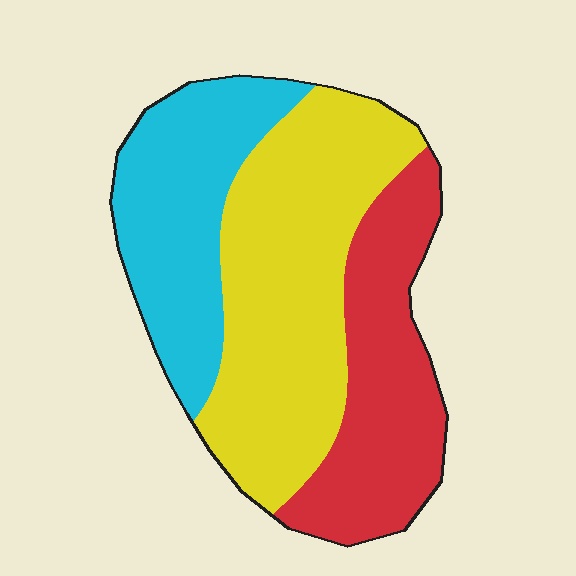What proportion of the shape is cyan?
Cyan takes up between a sixth and a third of the shape.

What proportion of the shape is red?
Red covers 29% of the shape.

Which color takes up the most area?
Yellow, at roughly 45%.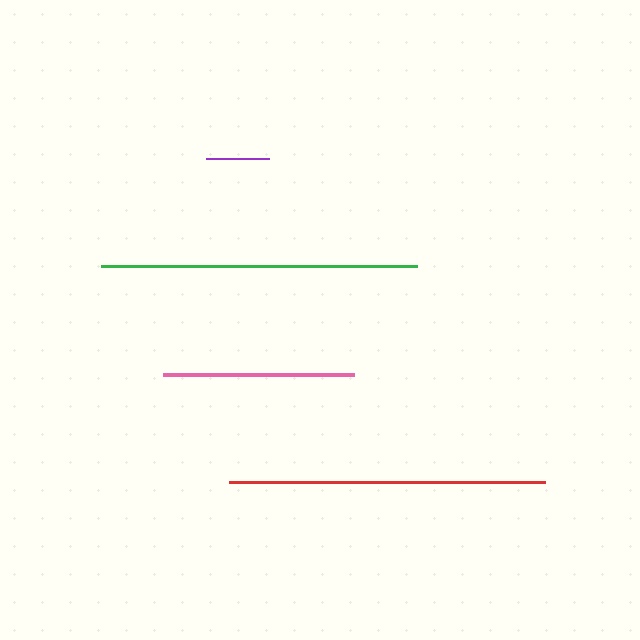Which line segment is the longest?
The red line is the longest at approximately 316 pixels.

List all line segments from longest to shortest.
From longest to shortest: red, green, pink, purple.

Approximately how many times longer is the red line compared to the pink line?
The red line is approximately 1.7 times the length of the pink line.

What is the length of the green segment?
The green segment is approximately 316 pixels long.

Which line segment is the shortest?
The purple line is the shortest at approximately 63 pixels.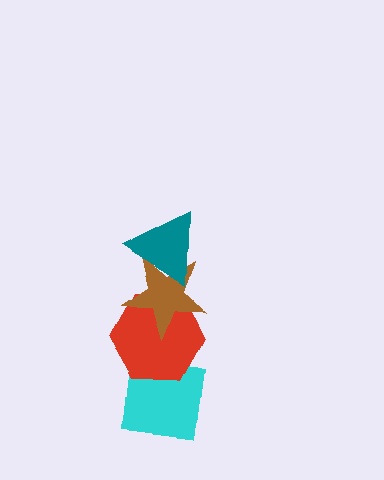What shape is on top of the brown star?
The teal triangle is on top of the brown star.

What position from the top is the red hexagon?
The red hexagon is 3rd from the top.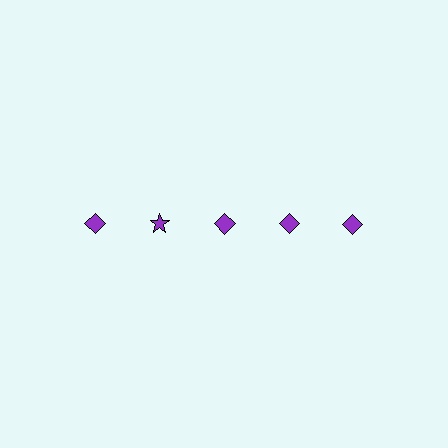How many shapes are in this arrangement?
There are 5 shapes arranged in a grid pattern.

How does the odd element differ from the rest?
It has a different shape: star instead of diamond.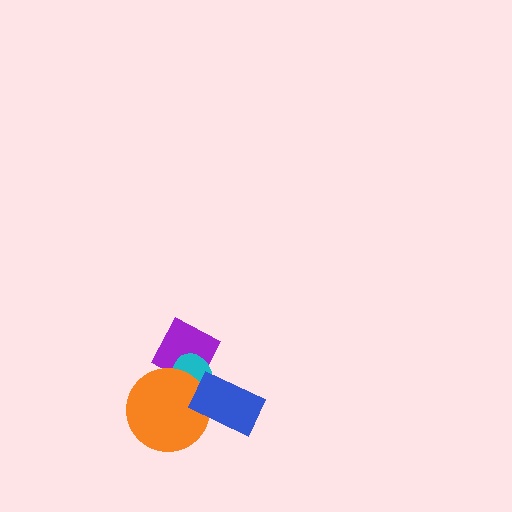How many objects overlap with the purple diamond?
2 objects overlap with the purple diamond.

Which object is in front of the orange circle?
The blue rectangle is in front of the orange circle.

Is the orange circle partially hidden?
Yes, it is partially covered by another shape.